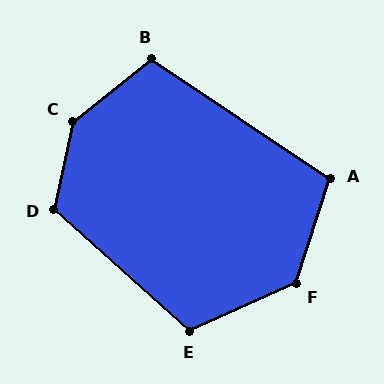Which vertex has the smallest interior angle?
A, at approximately 106 degrees.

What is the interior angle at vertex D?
Approximately 120 degrees (obtuse).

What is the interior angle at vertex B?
Approximately 108 degrees (obtuse).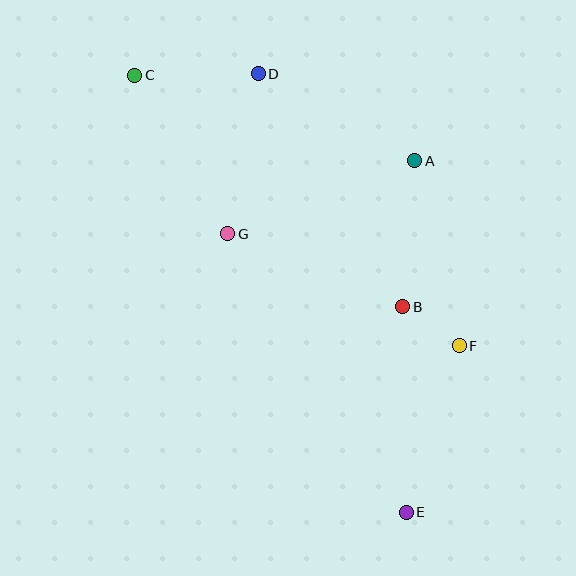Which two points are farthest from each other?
Points C and E are farthest from each other.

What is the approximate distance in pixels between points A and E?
The distance between A and E is approximately 351 pixels.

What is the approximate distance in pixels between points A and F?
The distance between A and F is approximately 190 pixels.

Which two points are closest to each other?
Points B and F are closest to each other.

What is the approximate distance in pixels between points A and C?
The distance between A and C is approximately 293 pixels.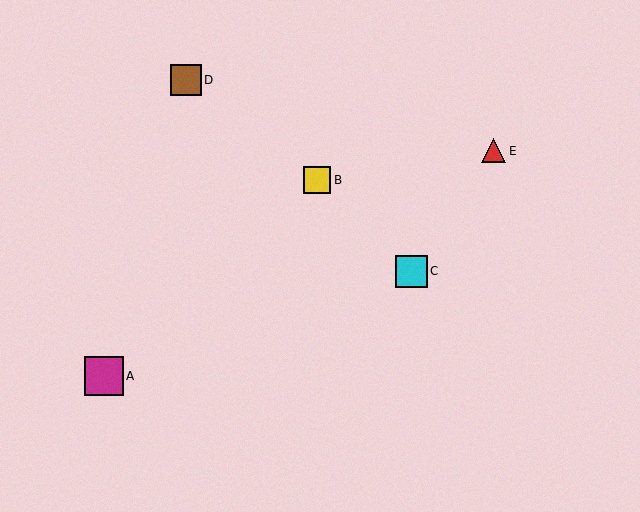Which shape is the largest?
The magenta square (labeled A) is the largest.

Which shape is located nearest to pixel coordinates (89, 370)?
The magenta square (labeled A) at (104, 376) is nearest to that location.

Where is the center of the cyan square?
The center of the cyan square is at (411, 271).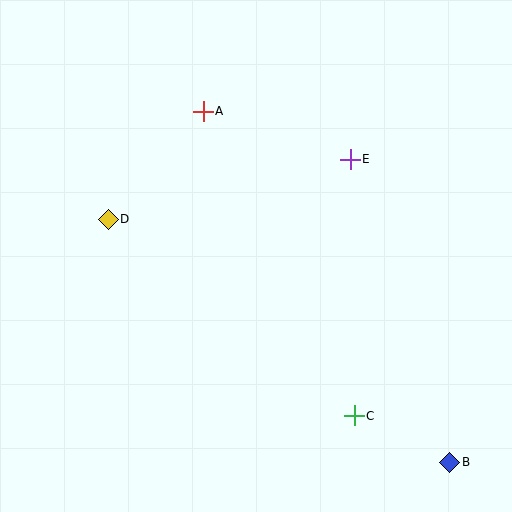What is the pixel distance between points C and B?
The distance between C and B is 106 pixels.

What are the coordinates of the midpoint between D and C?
The midpoint between D and C is at (231, 318).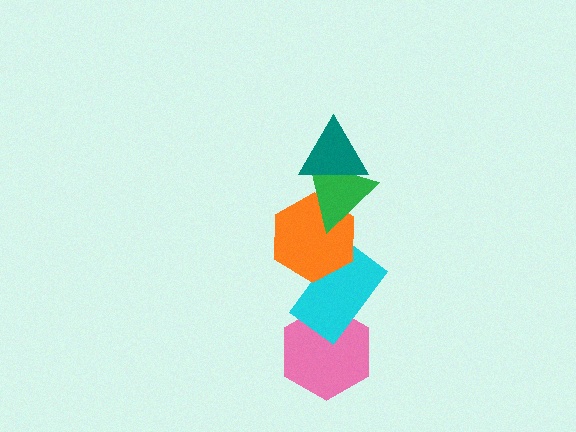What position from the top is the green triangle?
The green triangle is 2nd from the top.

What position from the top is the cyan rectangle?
The cyan rectangle is 4th from the top.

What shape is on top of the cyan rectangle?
The orange hexagon is on top of the cyan rectangle.